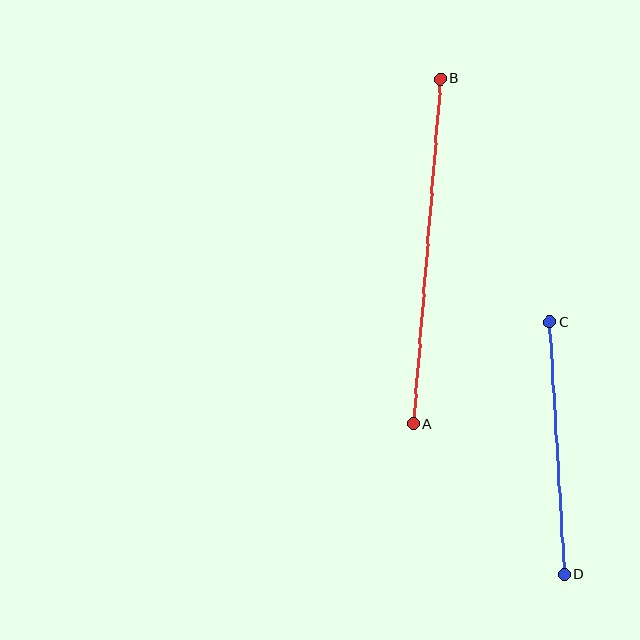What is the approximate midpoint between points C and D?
The midpoint is at approximately (557, 448) pixels.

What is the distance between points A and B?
The distance is approximately 346 pixels.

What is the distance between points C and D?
The distance is approximately 253 pixels.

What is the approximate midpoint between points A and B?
The midpoint is at approximately (427, 251) pixels.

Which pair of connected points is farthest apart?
Points A and B are farthest apart.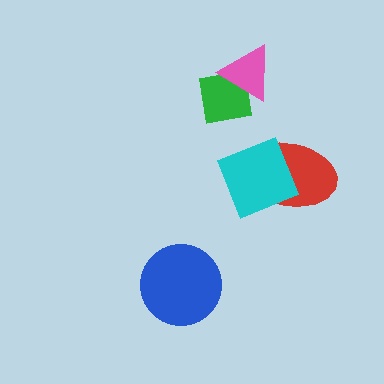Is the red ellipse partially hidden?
Yes, it is partially covered by another shape.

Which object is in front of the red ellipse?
The cyan square is in front of the red ellipse.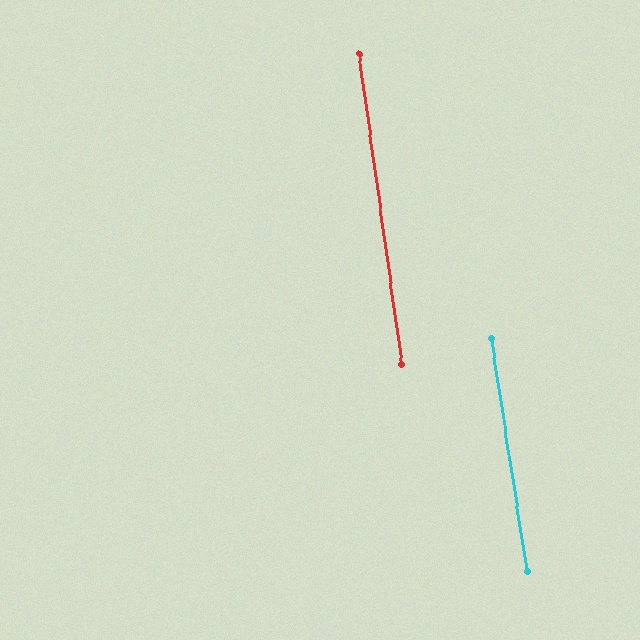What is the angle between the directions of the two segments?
Approximately 1 degree.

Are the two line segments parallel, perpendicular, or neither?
Parallel — their directions differ by only 0.9°.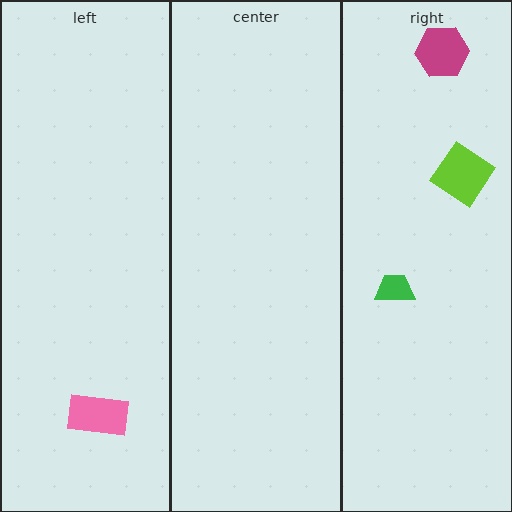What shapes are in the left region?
The pink rectangle.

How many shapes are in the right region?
3.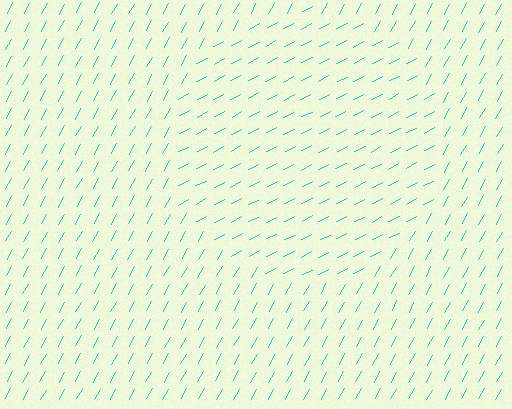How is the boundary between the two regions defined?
The boundary is defined purely by a change in line orientation (approximately 35 degrees difference). All lines are the same color and thickness.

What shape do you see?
I see a circle.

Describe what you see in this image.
The image is filled with small cyan line segments. A circle region in the image has lines oriented differently from the surrounding lines, creating a visible texture boundary.